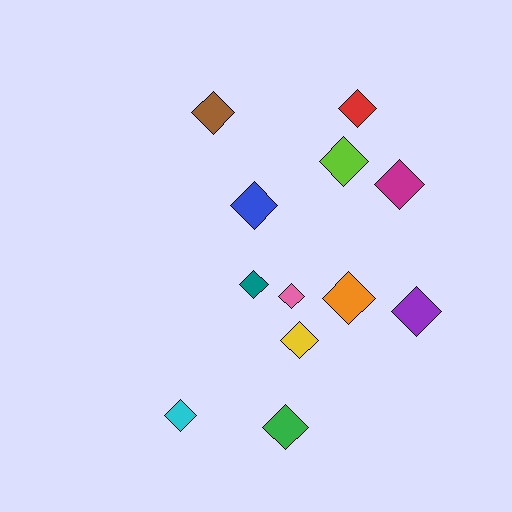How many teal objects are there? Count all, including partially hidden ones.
There is 1 teal object.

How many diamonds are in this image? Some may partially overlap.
There are 12 diamonds.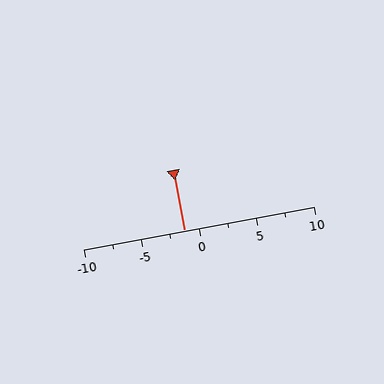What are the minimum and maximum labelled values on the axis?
The axis runs from -10 to 10.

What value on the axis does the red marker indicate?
The marker indicates approximately -1.2.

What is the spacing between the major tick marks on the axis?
The major ticks are spaced 5 apart.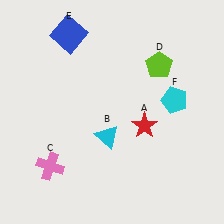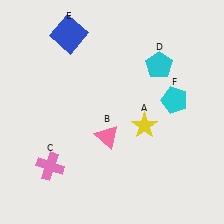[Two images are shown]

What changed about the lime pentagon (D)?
In Image 1, D is lime. In Image 2, it changed to cyan.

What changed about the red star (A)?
In Image 1, A is red. In Image 2, it changed to yellow.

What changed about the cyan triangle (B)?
In Image 1, B is cyan. In Image 2, it changed to pink.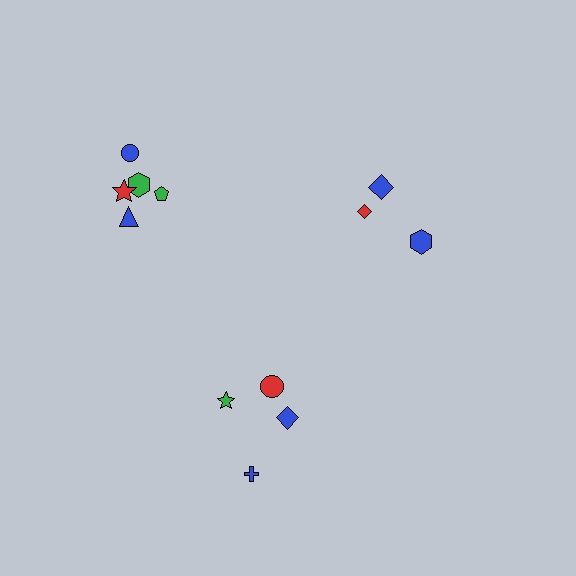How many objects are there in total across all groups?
There are 12 objects.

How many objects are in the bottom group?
There are 4 objects.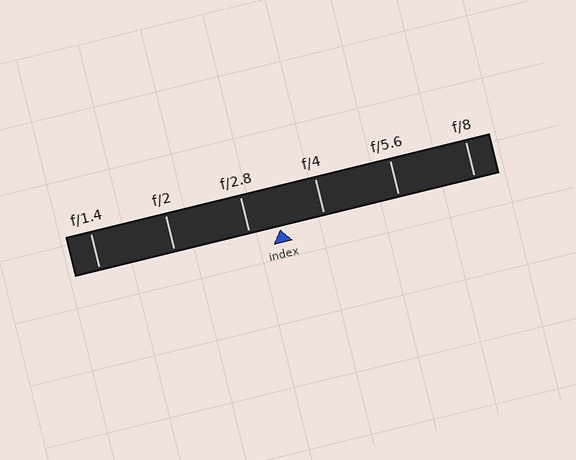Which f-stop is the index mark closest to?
The index mark is closest to f/2.8.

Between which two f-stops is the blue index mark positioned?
The index mark is between f/2.8 and f/4.